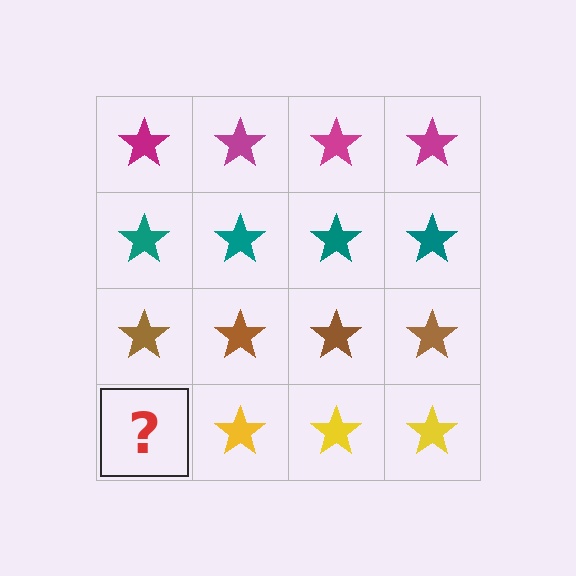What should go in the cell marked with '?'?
The missing cell should contain a yellow star.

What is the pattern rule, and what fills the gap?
The rule is that each row has a consistent color. The gap should be filled with a yellow star.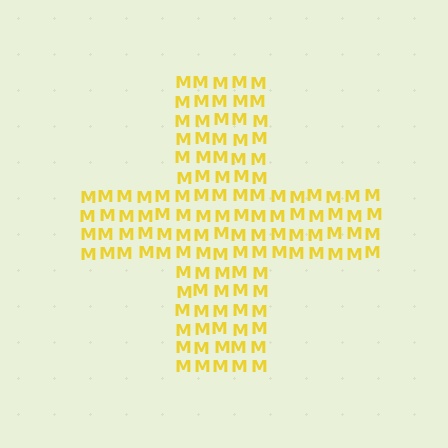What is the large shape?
The large shape is a cross.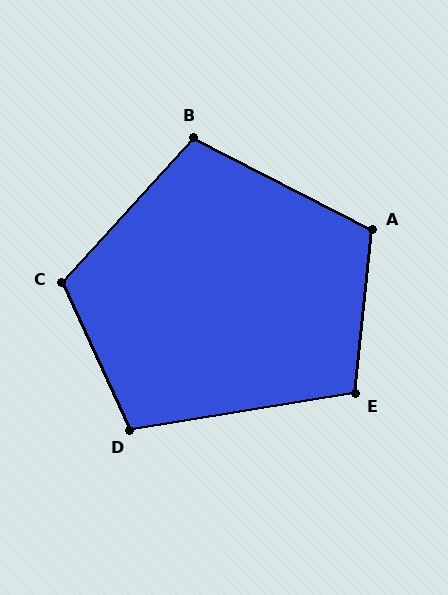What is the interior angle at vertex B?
Approximately 105 degrees (obtuse).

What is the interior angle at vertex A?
Approximately 111 degrees (obtuse).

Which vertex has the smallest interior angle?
E, at approximately 105 degrees.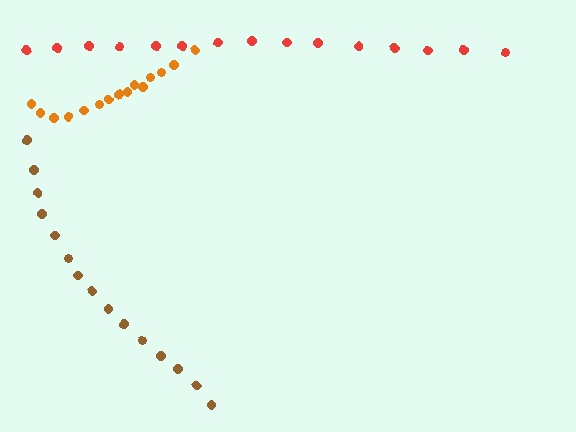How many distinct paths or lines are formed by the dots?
There are 3 distinct paths.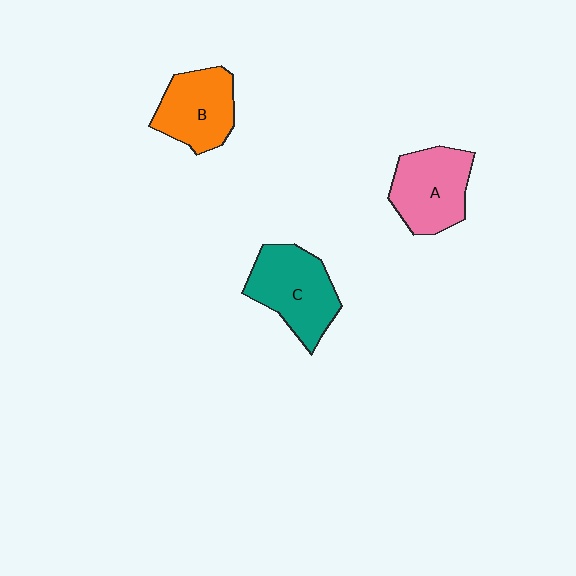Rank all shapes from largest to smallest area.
From largest to smallest: C (teal), A (pink), B (orange).